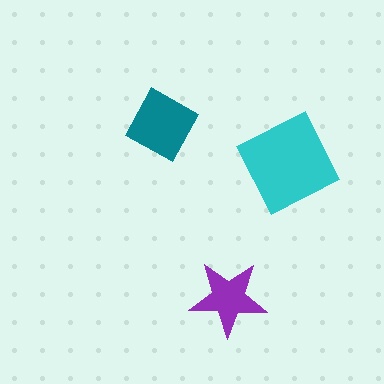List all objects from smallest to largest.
The purple star, the teal square, the cyan diamond.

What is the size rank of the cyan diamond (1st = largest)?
1st.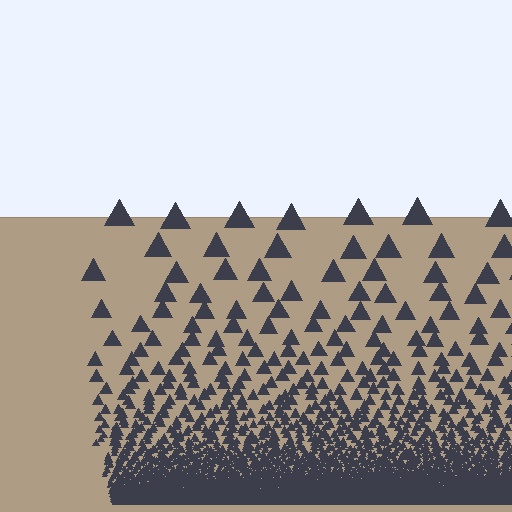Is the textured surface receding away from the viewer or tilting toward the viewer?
The surface appears to tilt toward the viewer. Texture elements get larger and sparser toward the top.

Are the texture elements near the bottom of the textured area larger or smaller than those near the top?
Smaller. The gradient is inverted — elements near the bottom are smaller and denser.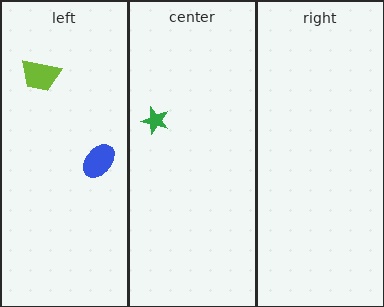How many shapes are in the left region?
2.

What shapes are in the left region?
The lime trapezoid, the blue ellipse.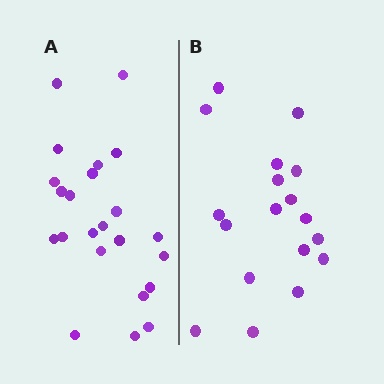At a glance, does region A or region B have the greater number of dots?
Region A (the left region) has more dots.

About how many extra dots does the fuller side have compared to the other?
Region A has about 5 more dots than region B.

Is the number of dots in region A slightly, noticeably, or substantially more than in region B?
Region A has noticeably more, but not dramatically so. The ratio is roughly 1.3 to 1.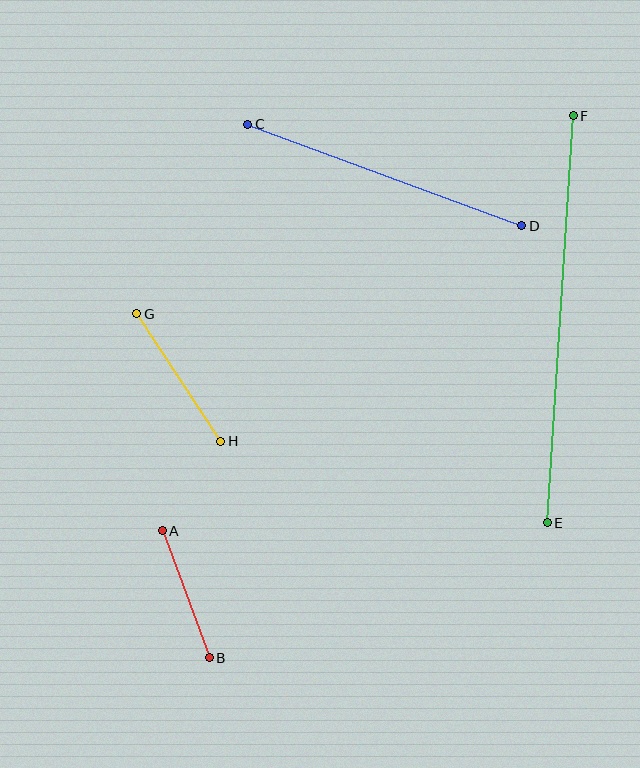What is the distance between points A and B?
The distance is approximately 136 pixels.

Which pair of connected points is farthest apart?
Points E and F are farthest apart.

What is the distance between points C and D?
The distance is approximately 292 pixels.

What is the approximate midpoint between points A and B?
The midpoint is at approximately (186, 594) pixels.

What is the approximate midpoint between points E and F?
The midpoint is at approximately (560, 319) pixels.